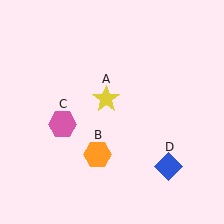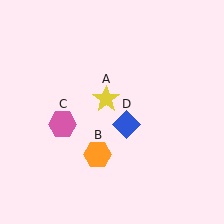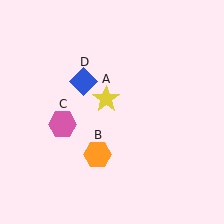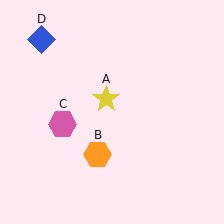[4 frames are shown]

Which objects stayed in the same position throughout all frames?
Yellow star (object A) and orange hexagon (object B) and pink hexagon (object C) remained stationary.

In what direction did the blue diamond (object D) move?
The blue diamond (object D) moved up and to the left.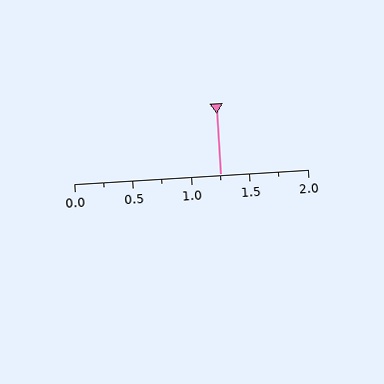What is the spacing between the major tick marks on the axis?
The major ticks are spaced 0.5 apart.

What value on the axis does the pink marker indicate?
The marker indicates approximately 1.25.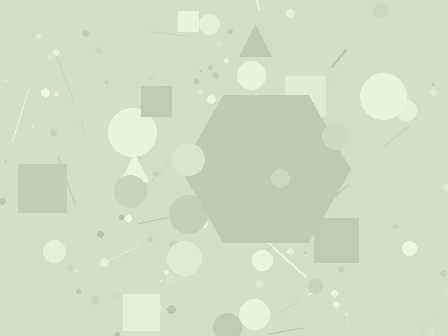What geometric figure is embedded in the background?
A hexagon is embedded in the background.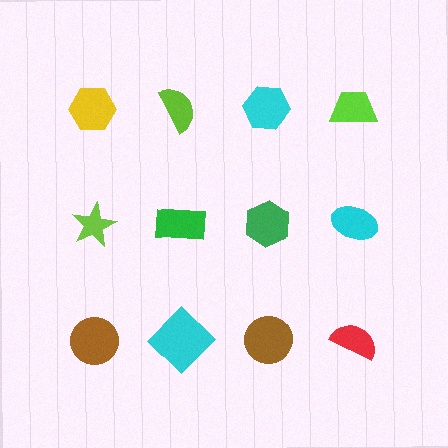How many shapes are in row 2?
4 shapes.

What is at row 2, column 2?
A green rectangle.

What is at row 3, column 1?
A brown circle.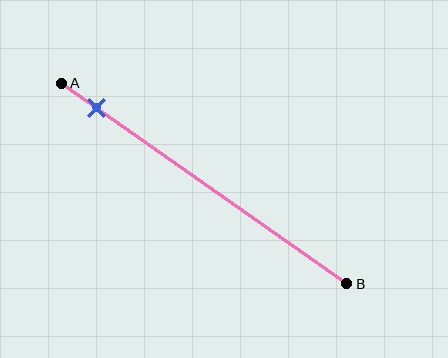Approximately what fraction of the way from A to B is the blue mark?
The blue mark is approximately 10% of the way from A to B.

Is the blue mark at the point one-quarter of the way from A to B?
No, the mark is at about 10% from A, not at the 25% one-quarter point.